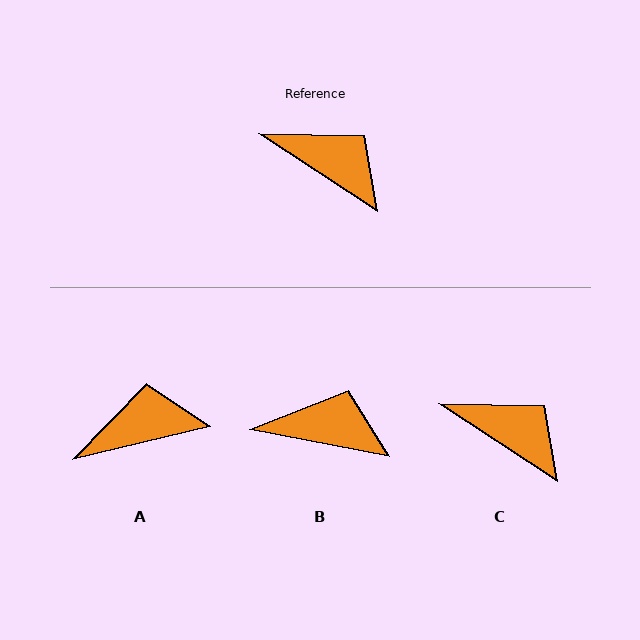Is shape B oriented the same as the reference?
No, it is off by about 22 degrees.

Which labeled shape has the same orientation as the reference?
C.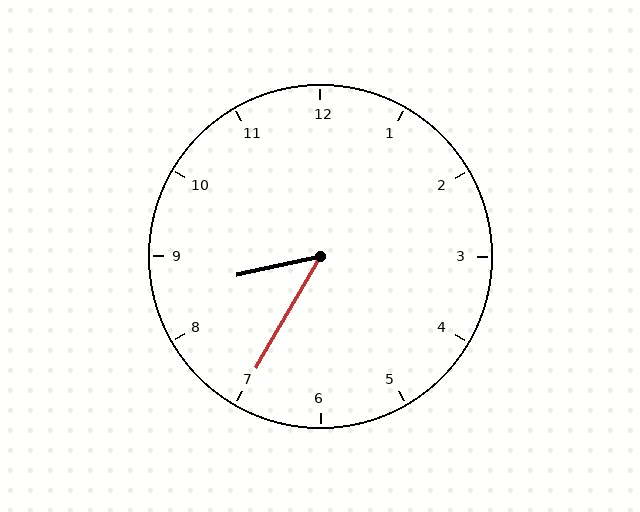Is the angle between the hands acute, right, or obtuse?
It is acute.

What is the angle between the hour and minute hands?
Approximately 48 degrees.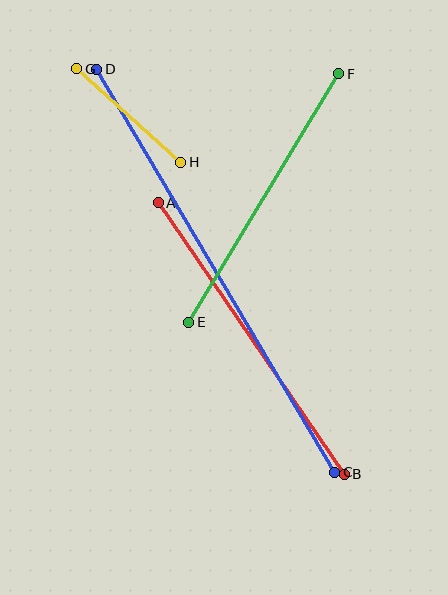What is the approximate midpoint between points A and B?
The midpoint is at approximately (251, 338) pixels.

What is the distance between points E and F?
The distance is approximately 290 pixels.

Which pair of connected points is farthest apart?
Points C and D are farthest apart.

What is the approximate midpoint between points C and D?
The midpoint is at approximately (216, 271) pixels.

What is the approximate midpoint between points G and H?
The midpoint is at approximately (129, 115) pixels.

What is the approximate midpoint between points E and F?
The midpoint is at approximately (264, 198) pixels.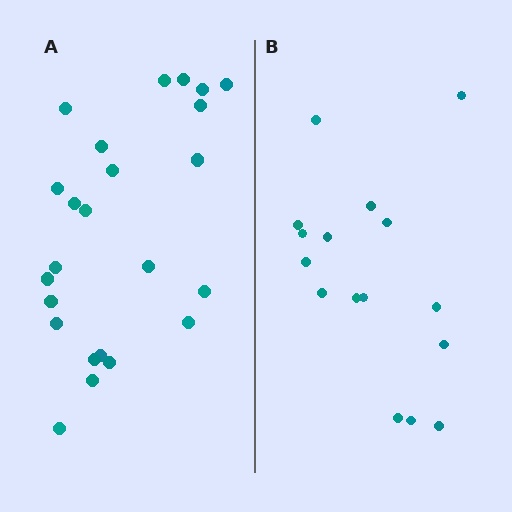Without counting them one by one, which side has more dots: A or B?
Region A (the left region) has more dots.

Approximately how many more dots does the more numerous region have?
Region A has roughly 8 or so more dots than region B.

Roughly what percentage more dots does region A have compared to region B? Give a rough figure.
About 50% more.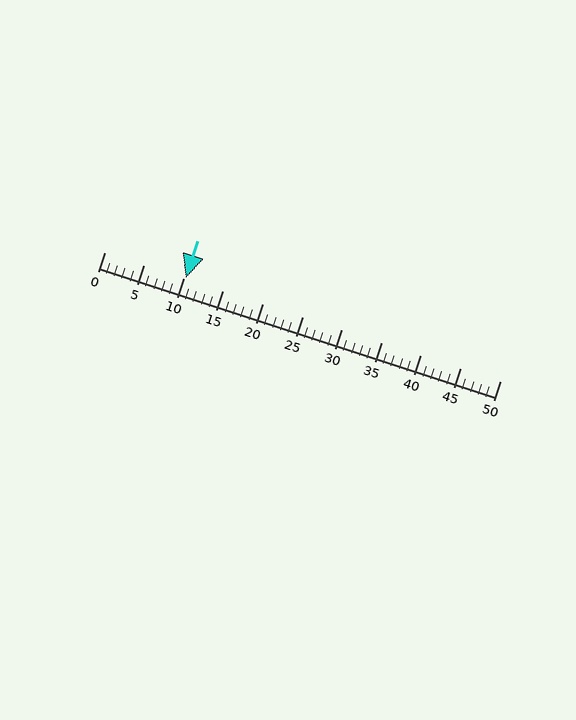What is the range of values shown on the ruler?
The ruler shows values from 0 to 50.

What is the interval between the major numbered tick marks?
The major tick marks are spaced 5 units apart.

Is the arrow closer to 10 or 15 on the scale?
The arrow is closer to 10.